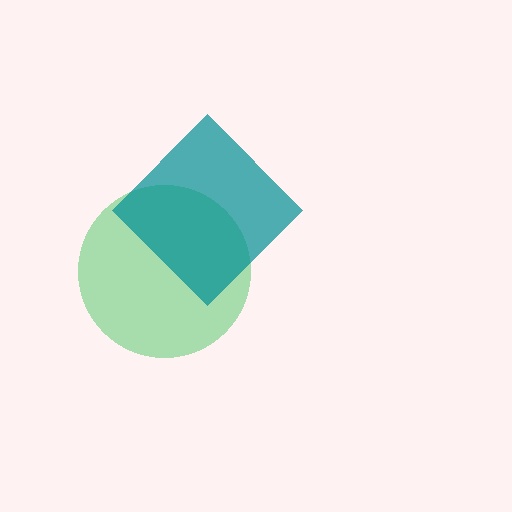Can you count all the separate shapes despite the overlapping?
Yes, there are 2 separate shapes.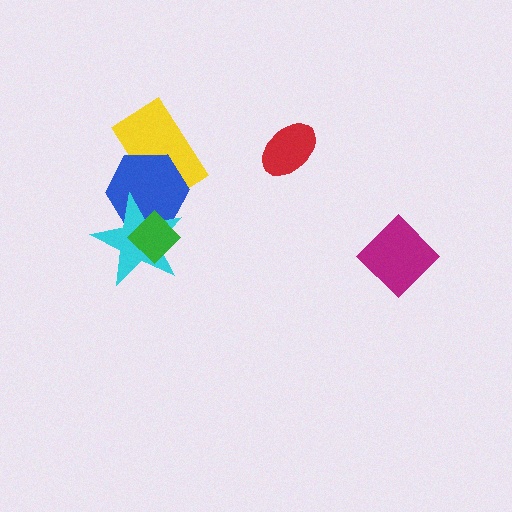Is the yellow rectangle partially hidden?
Yes, it is partially covered by another shape.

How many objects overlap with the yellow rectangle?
1 object overlaps with the yellow rectangle.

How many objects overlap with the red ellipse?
0 objects overlap with the red ellipse.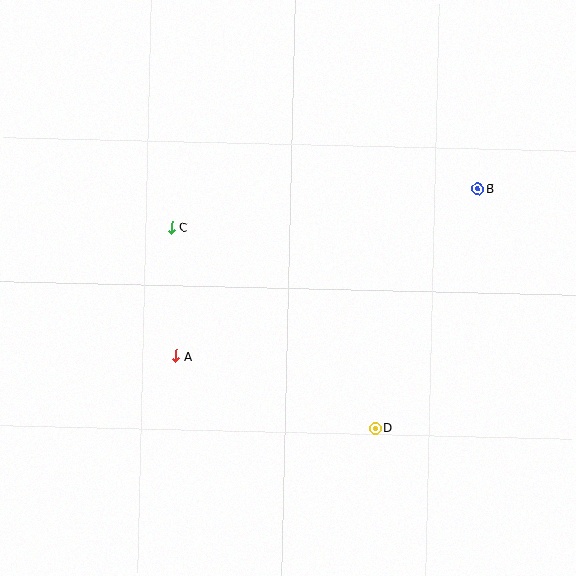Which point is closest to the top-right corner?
Point B is closest to the top-right corner.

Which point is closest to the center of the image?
Point A at (176, 356) is closest to the center.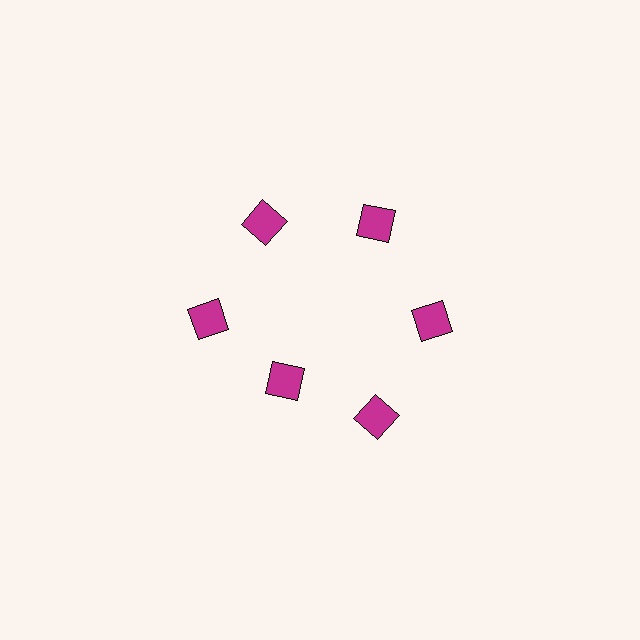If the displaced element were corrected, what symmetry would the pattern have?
It would have 6-fold rotational symmetry — the pattern would map onto itself every 60 degrees.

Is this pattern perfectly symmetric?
No. The 6 magenta squares are arranged in a ring, but one element near the 7 o'clock position is pulled inward toward the center, breaking the 6-fold rotational symmetry.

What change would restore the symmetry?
The symmetry would be restored by moving it outward, back onto the ring so that all 6 squares sit at equal angles and equal distance from the center.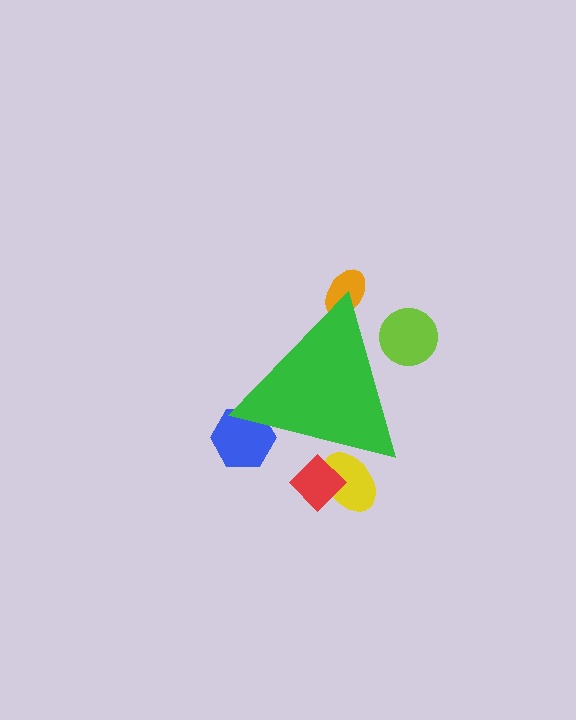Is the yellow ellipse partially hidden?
Yes, the yellow ellipse is partially hidden behind the green triangle.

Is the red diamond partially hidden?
Yes, the red diamond is partially hidden behind the green triangle.